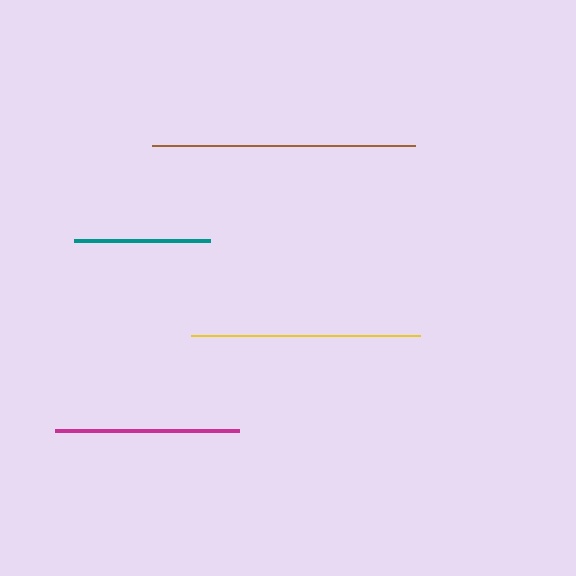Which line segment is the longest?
The brown line is the longest at approximately 263 pixels.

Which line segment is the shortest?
The teal line is the shortest at approximately 136 pixels.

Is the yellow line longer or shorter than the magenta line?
The yellow line is longer than the magenta line.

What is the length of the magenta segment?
The magenta segment is approximately 185 pixels long.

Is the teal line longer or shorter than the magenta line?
The magenta line is longer than the teal line.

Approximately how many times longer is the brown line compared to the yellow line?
The brown line is approximately 1.1 times the length of the yellow line.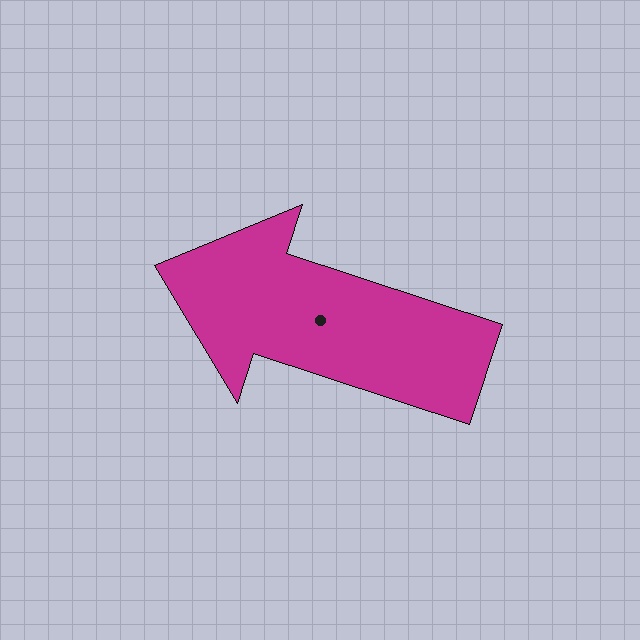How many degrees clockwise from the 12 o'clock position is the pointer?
Approximately 288 degrees.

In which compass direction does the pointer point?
West.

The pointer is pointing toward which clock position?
Roughly 10 o'clock.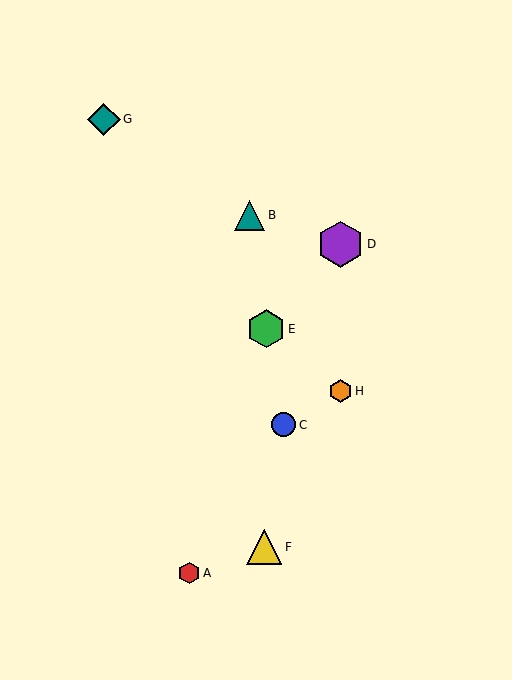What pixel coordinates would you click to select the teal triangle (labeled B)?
Click at (250, 215) to select the teal triangle B.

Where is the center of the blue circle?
The center of the blue circle is at (283, 425).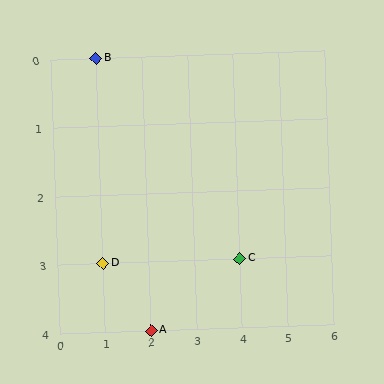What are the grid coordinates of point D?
Point D is at grid coordinates (1, 3).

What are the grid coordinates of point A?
Point A is at grid coordinates (2, 4).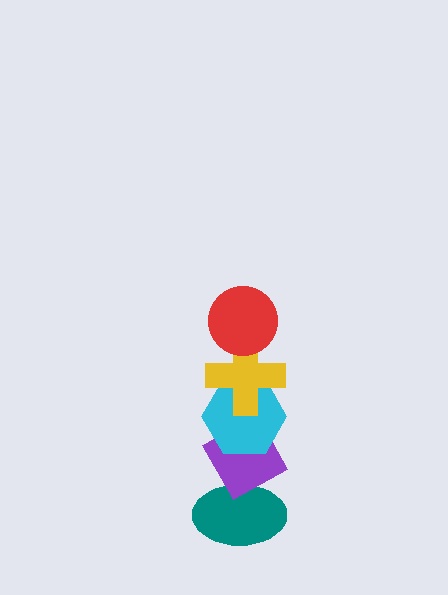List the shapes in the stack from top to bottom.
From top to bottom: the red circle, the yellow cross, the cyan hexagon, the purple diamond, the teal ellipse.